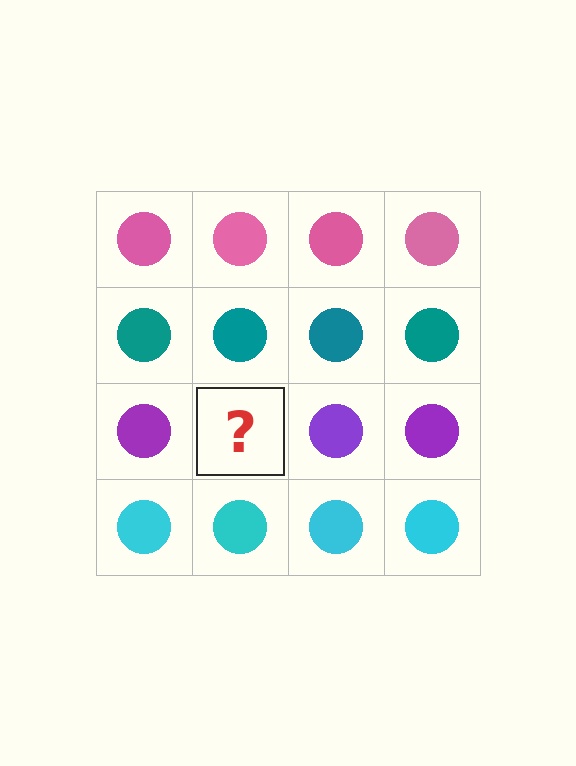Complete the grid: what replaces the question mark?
The question mark should be replaced with a purple circle.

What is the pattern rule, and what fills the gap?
The rule is that each row has a consistent color. The gap should be filled with a purple circle.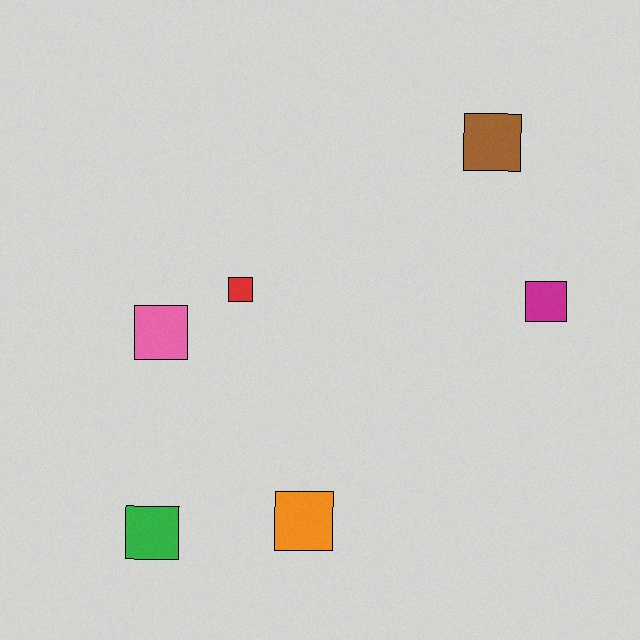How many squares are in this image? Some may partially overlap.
There are 6 squares.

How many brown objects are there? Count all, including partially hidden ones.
There is 1 brown object.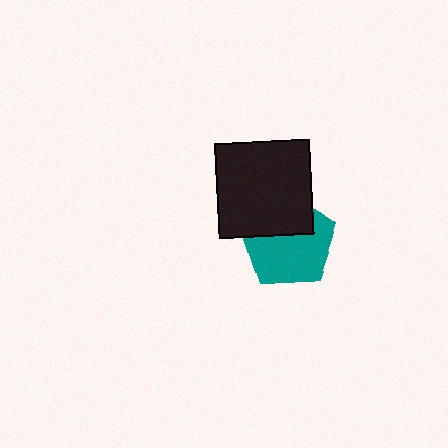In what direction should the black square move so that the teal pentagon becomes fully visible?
The black square should move up. That is the shortest direction to clear the overlap and leave the teal pentagon fully visible.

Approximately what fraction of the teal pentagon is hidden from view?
Roughly 38% of the teal pentagon is hidden behind the black square.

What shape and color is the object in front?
The object in front is a black square.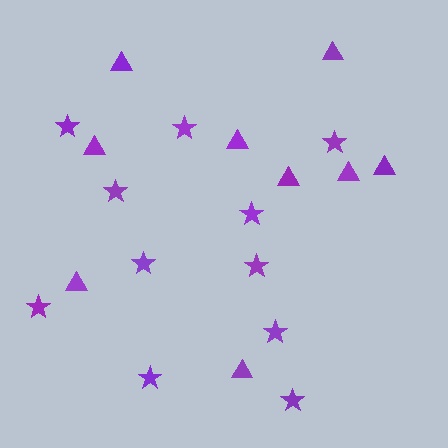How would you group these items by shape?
There are 2 groups: one group of stars (11) and one group of triangles (9).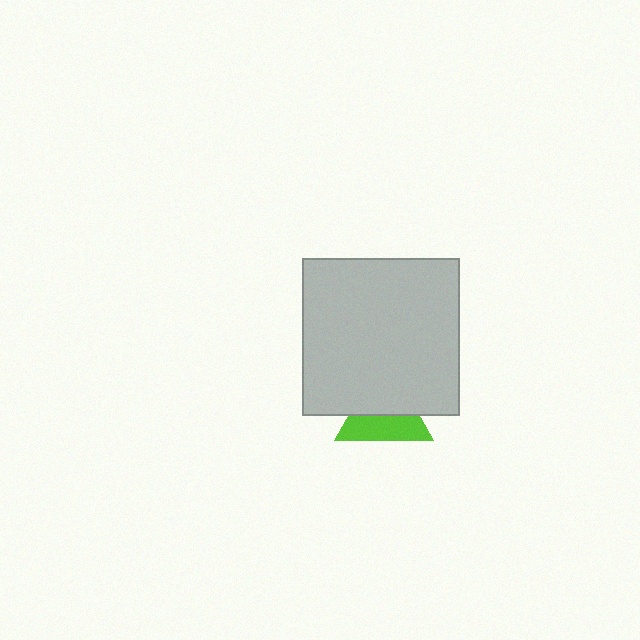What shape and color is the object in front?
The object in front is a light gray square.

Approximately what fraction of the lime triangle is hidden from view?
Roughly 50% of the lime triangle is hidden behind the light gray square.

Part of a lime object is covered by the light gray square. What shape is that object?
It is a triangle.